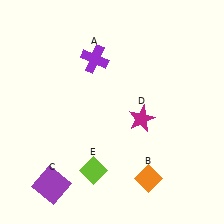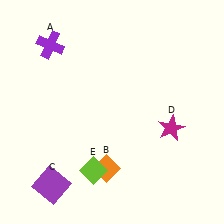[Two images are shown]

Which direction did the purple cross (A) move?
The purple cross (A) moved left.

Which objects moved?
The objects that moved are: the purple cross (A), the orange diamond (B), the magenta star (D).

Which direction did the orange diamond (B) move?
The orange diamond (B) moved left.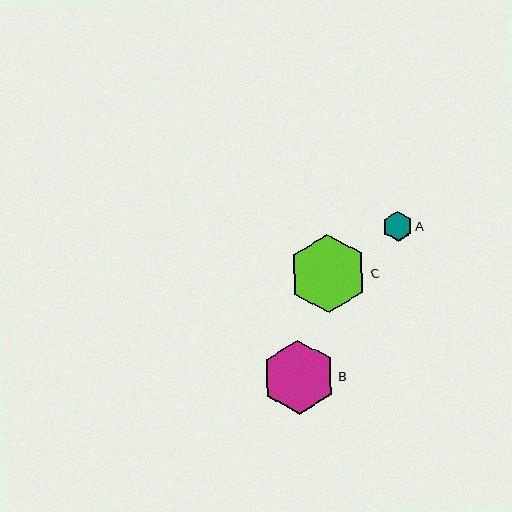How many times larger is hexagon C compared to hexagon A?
Hexagon C is approximately 2.7 times the size of hexagon A.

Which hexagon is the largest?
Hexagon C is the largest with a size of approximately 79 pixels.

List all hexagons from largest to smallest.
From largest to smallest: C, B, A.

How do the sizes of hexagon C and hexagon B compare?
Hexagon C and hexagon B are approximately the same size.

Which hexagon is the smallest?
Hexagon A is the smallest with a size of approximately 30 pixels.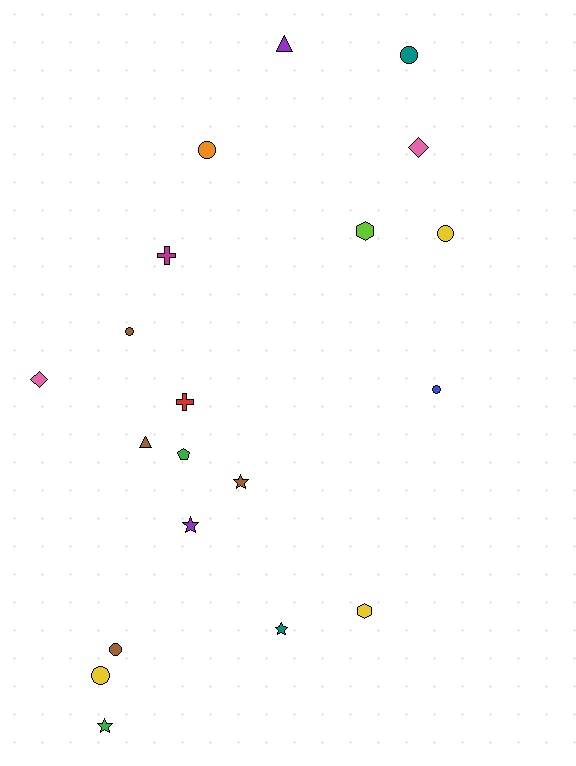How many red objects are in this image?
There is 1 red object.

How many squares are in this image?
There are no squares.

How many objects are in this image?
There are 20 objects.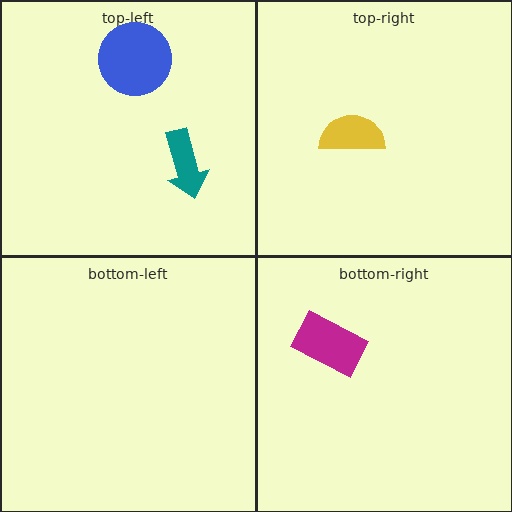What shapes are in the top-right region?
The yellow semicircle.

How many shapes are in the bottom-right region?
1.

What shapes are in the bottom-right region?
The magenta rectangle.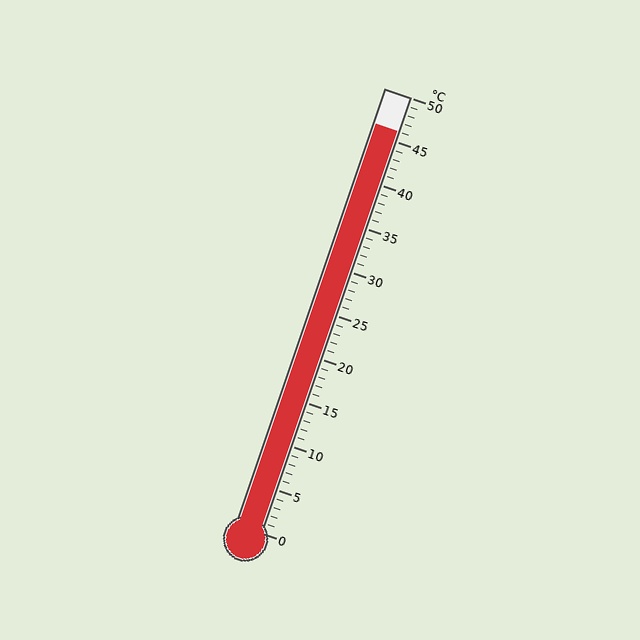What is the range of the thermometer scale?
The thermometer scale ranges from 0°C to 50°C.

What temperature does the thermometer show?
The thermometer shows approximately 46°C.